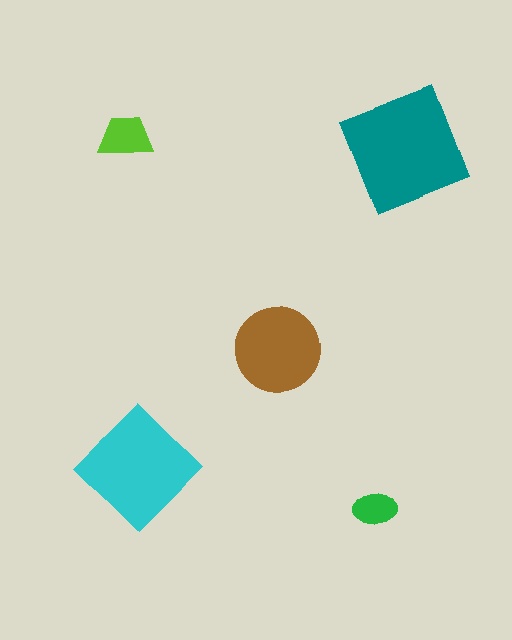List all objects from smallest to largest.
The green ellipse, the lime trapezoid, the brown circle, the cyan diamond, the teal square.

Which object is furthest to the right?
The teal square is rightmost.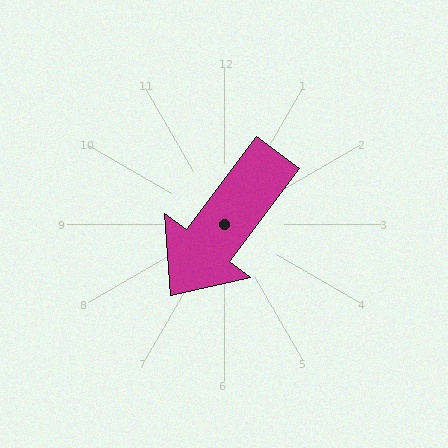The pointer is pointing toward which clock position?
Roughly 7 o'clock.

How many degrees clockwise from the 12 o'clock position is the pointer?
Approximately 217 degrees.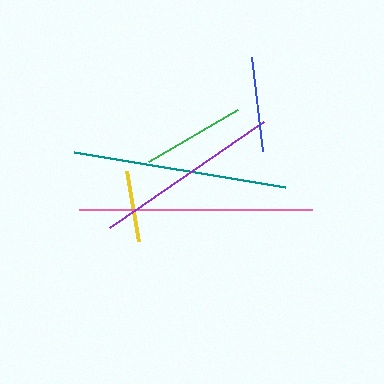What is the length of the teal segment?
The teal segment is approximately 214 pixels long.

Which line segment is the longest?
The pink line is the longest at approximately 232 pixels.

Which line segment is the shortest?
The yellow line is the shortest at approximately 71 pixels.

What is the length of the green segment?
The green segment is approximately 104 pixels long.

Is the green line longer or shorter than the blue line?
The green line is longer than the blue line.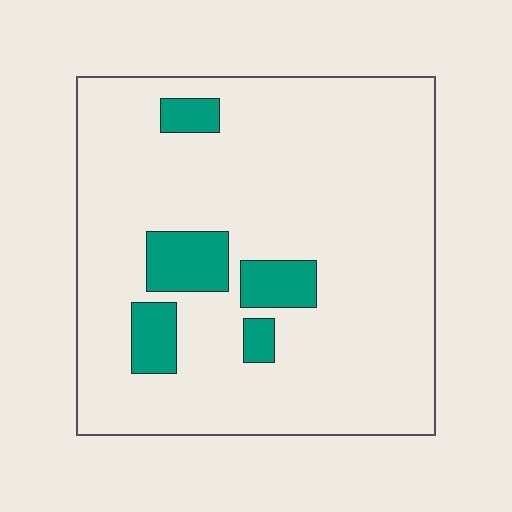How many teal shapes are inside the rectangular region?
5.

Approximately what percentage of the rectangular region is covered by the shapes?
Approximately 10%.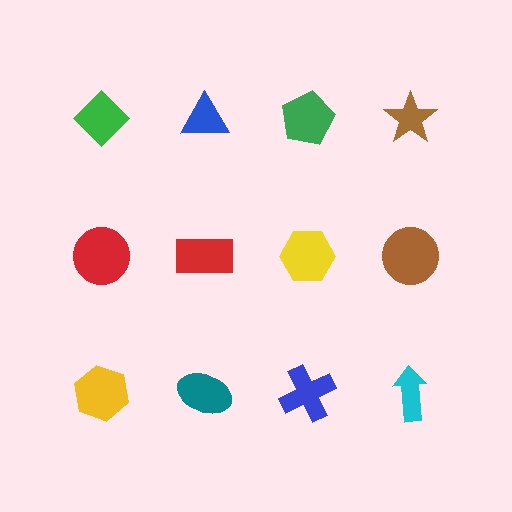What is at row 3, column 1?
A yellow hexagon.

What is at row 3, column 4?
A cyan arrow.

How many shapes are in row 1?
4 shapes.